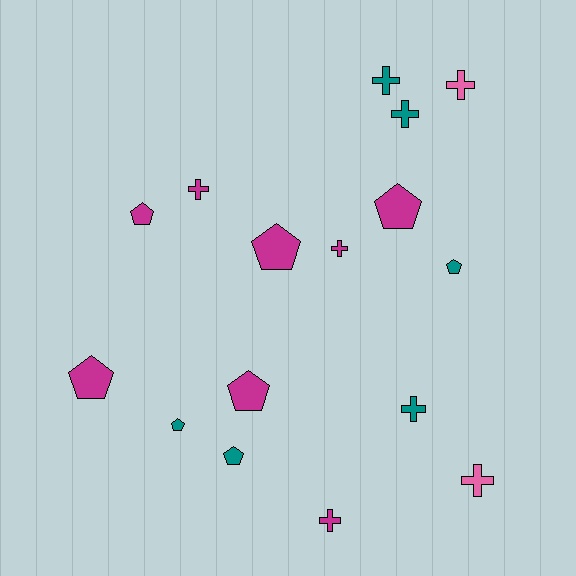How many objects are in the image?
There are 16 objects.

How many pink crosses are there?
There are 2 pink crosses.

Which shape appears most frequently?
Pentagon, with 8 objects.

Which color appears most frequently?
Magenta, with 8 objects.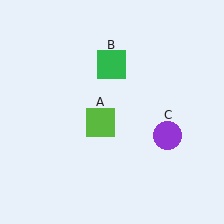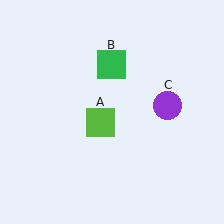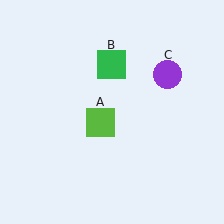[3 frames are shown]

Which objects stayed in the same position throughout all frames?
Lime square (object A) and green square (object B) remained stationary.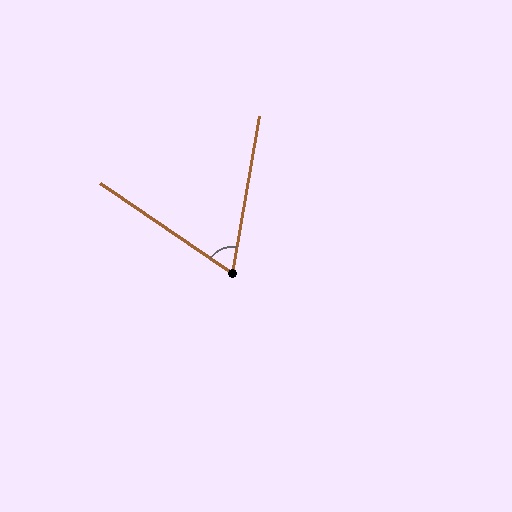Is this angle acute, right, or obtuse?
It is acute.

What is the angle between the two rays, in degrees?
Approximately 66 degrees.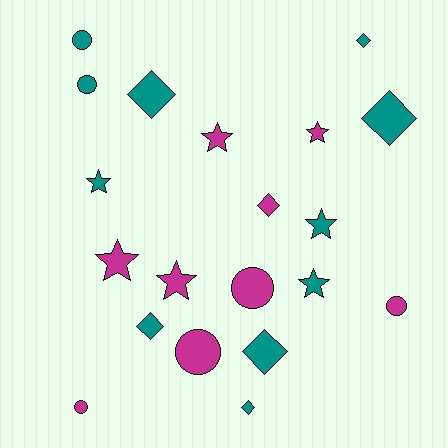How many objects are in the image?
There are 20 objects.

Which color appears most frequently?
Teal, with 11 objects.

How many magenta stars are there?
There are 4 magenta stars.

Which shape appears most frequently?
Star, with 7 objects.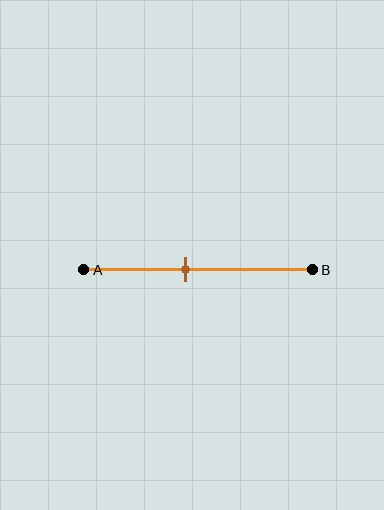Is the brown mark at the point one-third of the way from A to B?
No, the mark is at about 45% from A, not at the 33% one-third point.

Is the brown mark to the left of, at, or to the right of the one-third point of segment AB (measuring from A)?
The brown mark is to the right of the one-third point of segment AB.